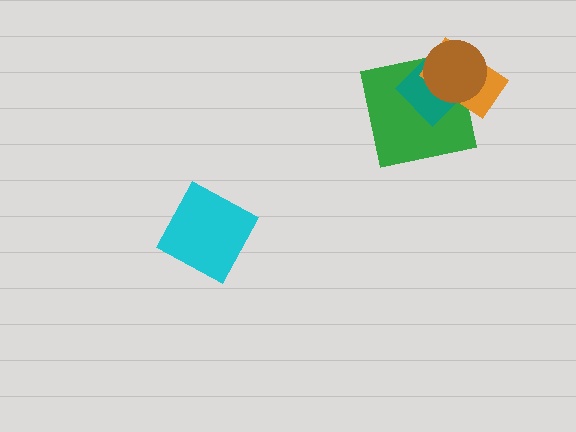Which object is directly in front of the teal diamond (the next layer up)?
The orange rectangle is directly in front of the teal diamond.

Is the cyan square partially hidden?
No, no other shape covers it.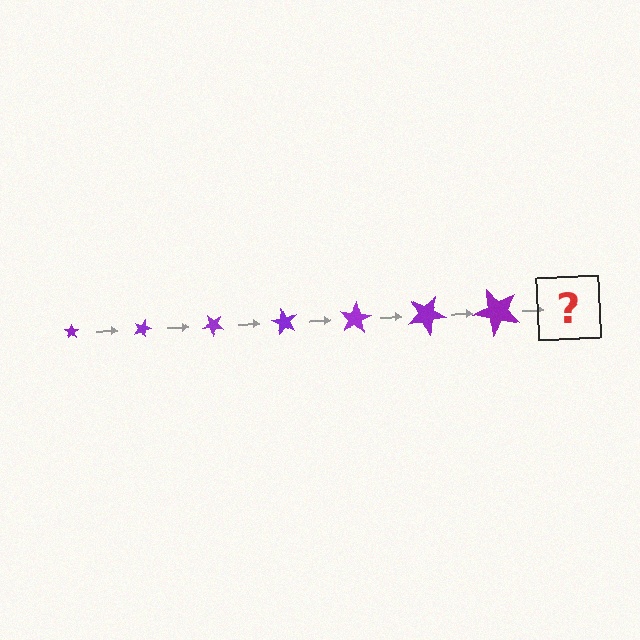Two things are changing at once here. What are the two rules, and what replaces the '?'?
The two rules are that the star grows larger each step and it rotates 20 degrees each step. The '?' should be a star, larger than the previous one and rotated 140 degrees from the start.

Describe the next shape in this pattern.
It should be a star, larger than the previous one and rotated 140 degrees from the start.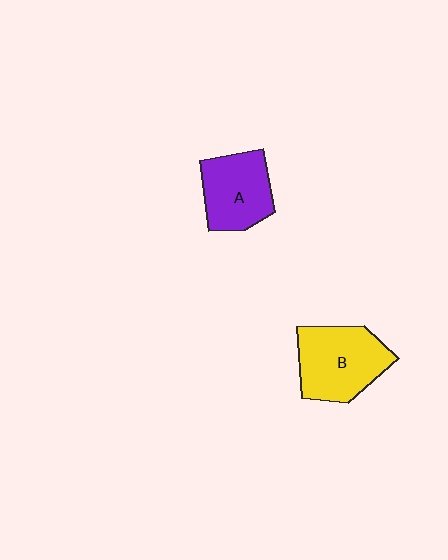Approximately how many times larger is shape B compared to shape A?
Approximately 1.2 times.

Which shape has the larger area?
Shape B (yellow).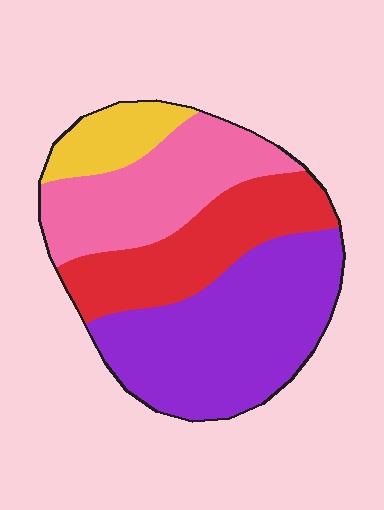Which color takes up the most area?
Purple, at roughly 40%.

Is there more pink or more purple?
Purple.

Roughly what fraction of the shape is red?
Red takes up about one quarter (1/4) of the shape.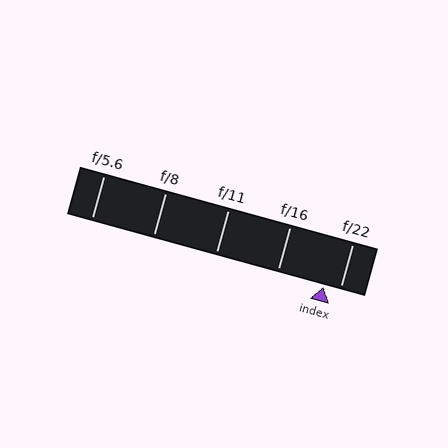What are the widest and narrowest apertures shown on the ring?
The widest aperture shown is f/5.6 and the narrowest is f/22.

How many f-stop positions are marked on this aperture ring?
There are 5 f-stop positions marked.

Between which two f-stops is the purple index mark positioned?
The index mark is between f/16 and f/22.